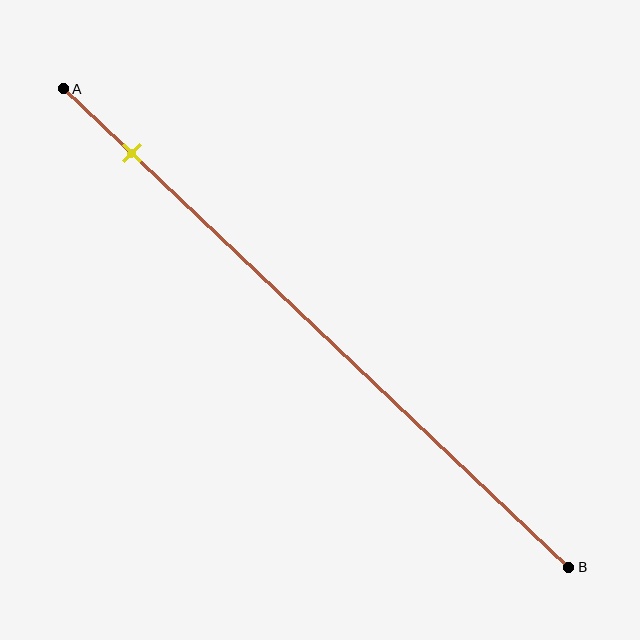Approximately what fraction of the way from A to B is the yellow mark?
The yellow mark is approximately 15% of the way from A to B.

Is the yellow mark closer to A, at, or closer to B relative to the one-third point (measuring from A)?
The yellow mark is closer to point A than the one-third point of segment AB.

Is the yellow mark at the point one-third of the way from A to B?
No, the mark is at about 15% from A, not at the 33% one-third point.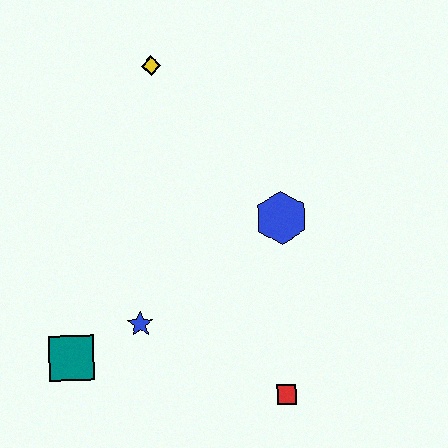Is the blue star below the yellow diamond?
Yes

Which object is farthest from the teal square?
The yellow diamond is farthest from the teal square.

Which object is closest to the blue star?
The teal square is closest to the blue star.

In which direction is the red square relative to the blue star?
The red square is to the right of the blue star.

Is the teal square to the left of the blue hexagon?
Yes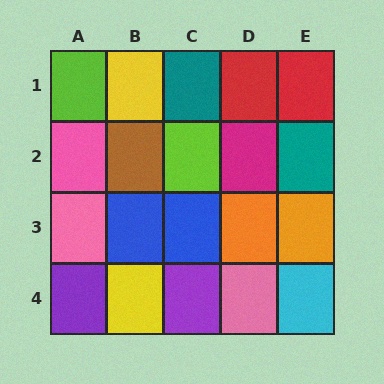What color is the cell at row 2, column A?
Pink.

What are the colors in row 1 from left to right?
Lime, yellow, teal, red, red.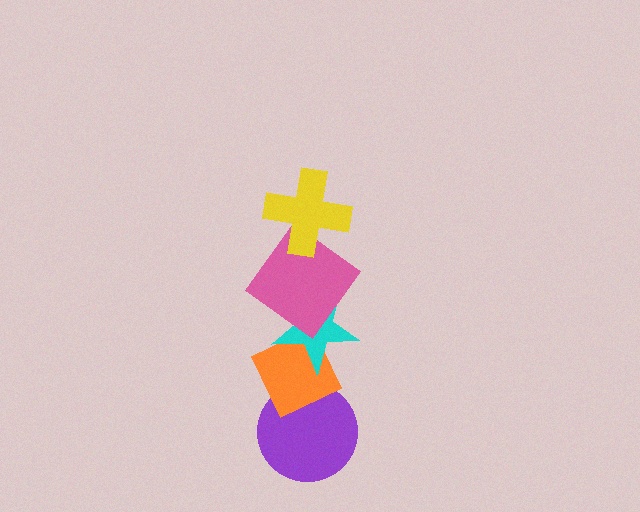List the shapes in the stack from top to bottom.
From top to bottom: the yellow cross, the pink diamond, the cyan star, the orange diamond, the purple circle.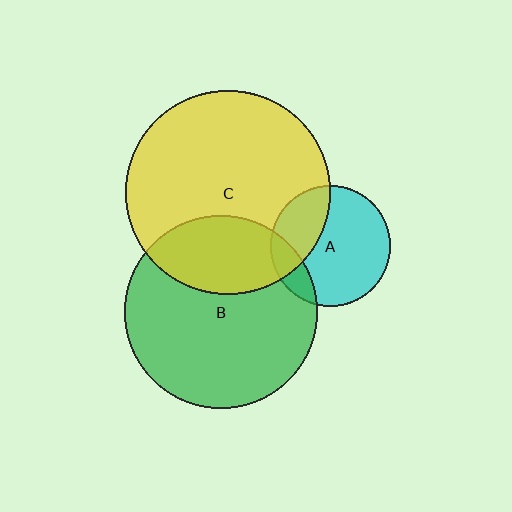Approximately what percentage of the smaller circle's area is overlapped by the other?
Approximately 15%.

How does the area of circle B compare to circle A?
Approximately 2.5 times.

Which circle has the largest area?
Circle C (yellow).